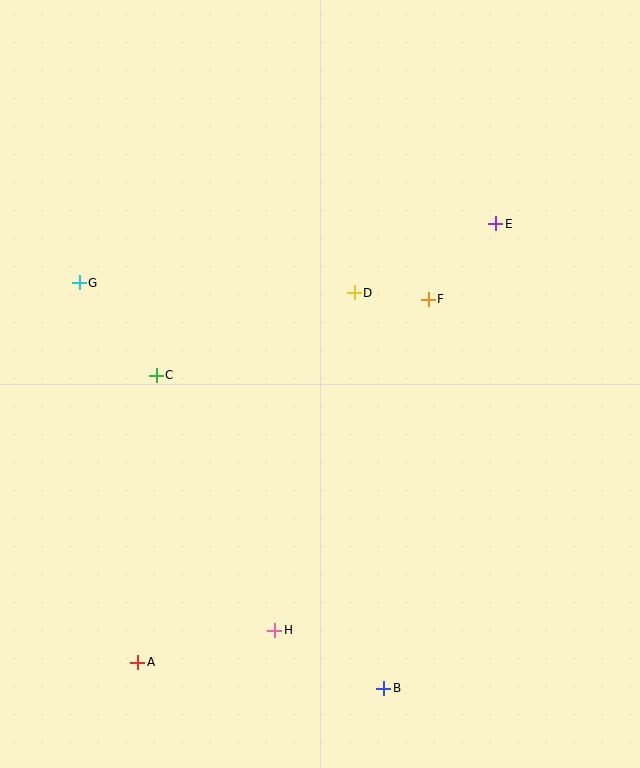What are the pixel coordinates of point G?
Point G is at (79, 283).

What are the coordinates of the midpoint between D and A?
The midpoint between D and A is at (246, 478).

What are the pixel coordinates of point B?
Point B is at (384, 688).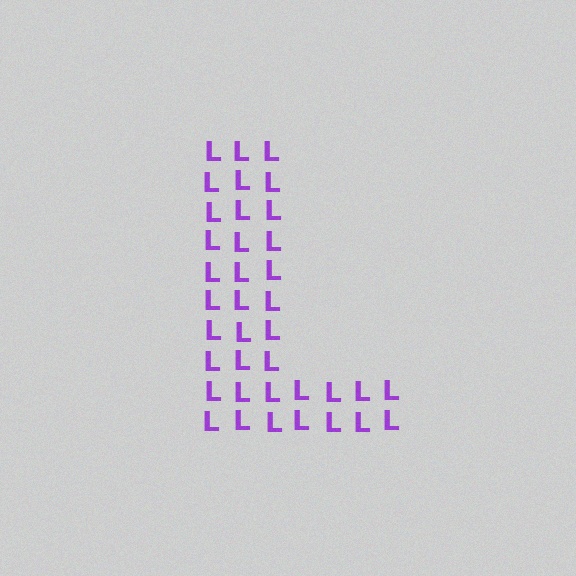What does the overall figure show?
The overall figure shows the letter L.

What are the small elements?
The small elements are letter L's.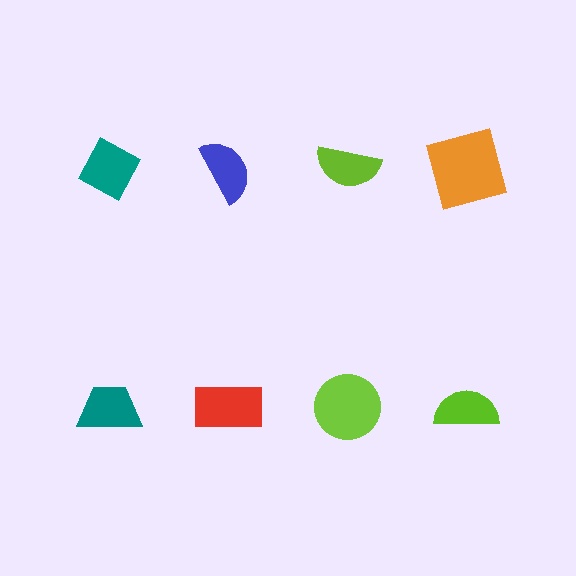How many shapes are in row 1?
4 shapes.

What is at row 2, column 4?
A lime semicircle.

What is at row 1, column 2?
A blue semicircle.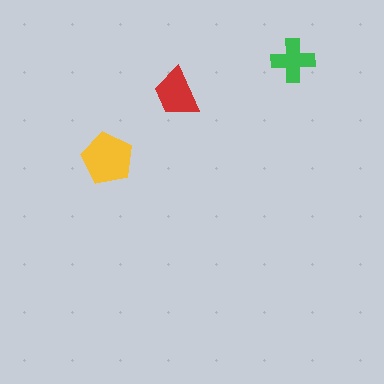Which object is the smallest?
The green cross.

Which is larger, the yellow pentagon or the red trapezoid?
The yellow pentagon.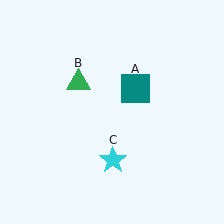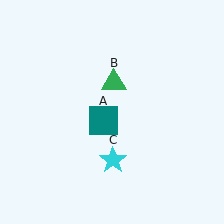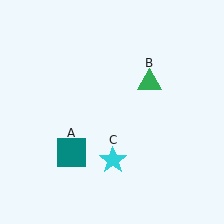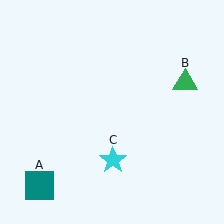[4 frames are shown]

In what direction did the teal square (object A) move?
The teal square (object A) moved down and to the left.